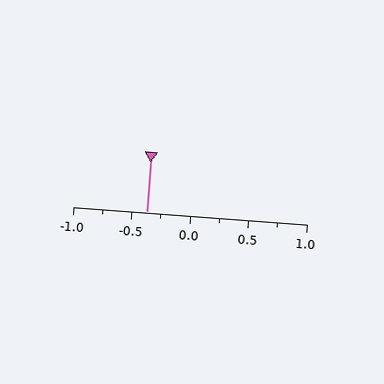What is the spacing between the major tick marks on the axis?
The major ticks are spaced 0.5 apart.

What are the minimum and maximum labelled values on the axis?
The axis runs from -1.0 to 1.0.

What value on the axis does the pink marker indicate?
The marker indicates approximately -0.38.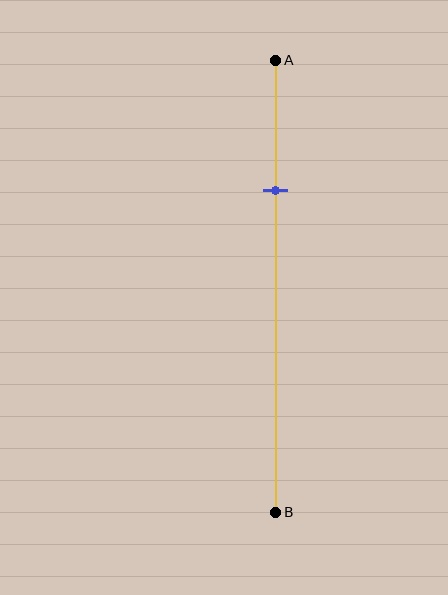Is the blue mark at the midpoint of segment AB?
No, the mark is at about 30% from A, not at the 50% midpoint.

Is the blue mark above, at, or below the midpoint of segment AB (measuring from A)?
The blue mark is above the midpoint of segment AB.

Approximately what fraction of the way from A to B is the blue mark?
The blue mark is approximately 30% of the way from A to B.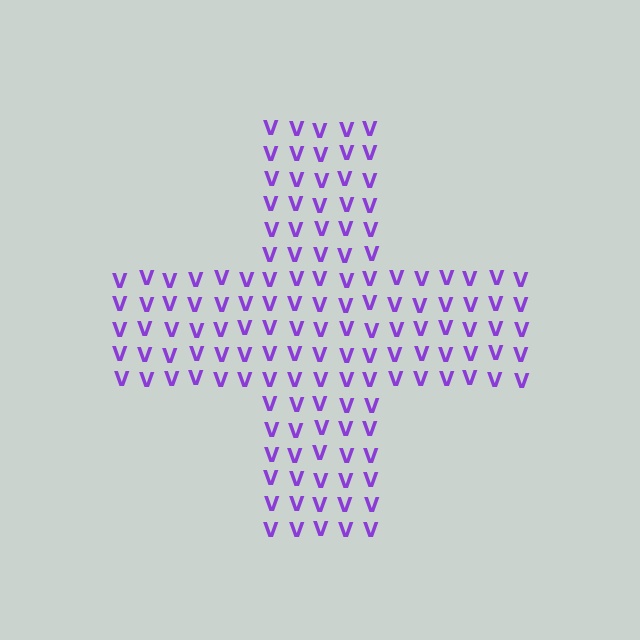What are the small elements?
The small elements are letter V's.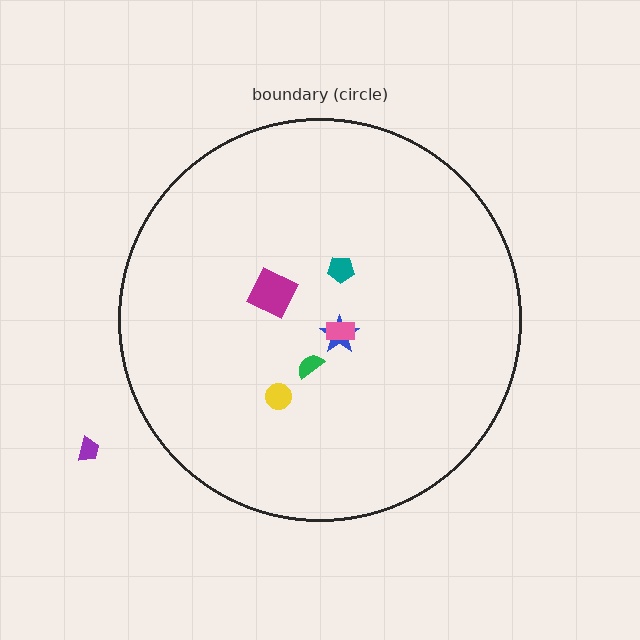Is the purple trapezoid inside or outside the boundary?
Outside.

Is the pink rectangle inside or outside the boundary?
Inside.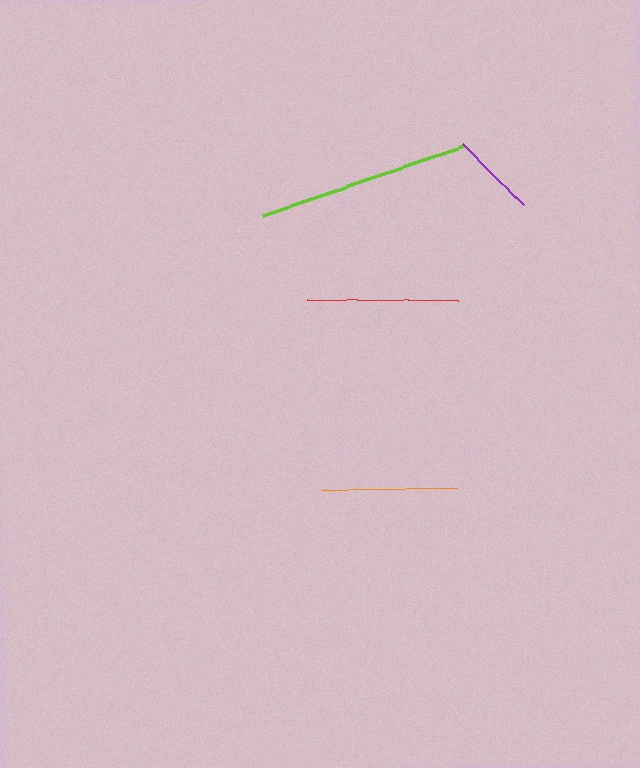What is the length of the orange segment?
The orange segment is approximately 135 pixels long.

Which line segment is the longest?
The lime line is the longest at approximately 213 pixels.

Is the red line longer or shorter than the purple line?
The red line is longer than the purple line.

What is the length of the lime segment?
The lime segment is approximately 213 pixels long.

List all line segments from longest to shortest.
From longest to shortest: lime, red, orange, purple.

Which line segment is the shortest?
The purple line is the shortest at approximately 86 pixels.